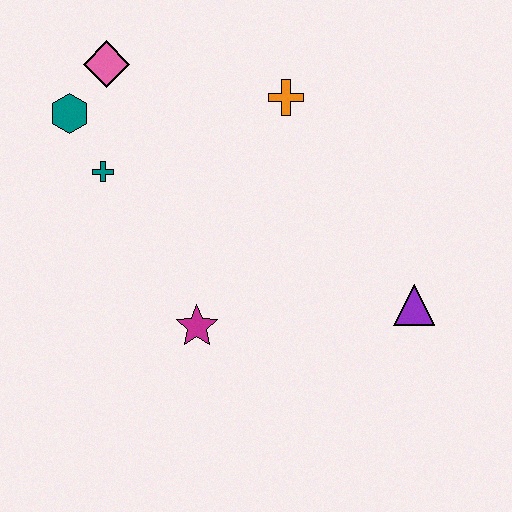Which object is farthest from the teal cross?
The purple triangle is farthest from the teal cross.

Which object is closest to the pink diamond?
The teal hexagon is closest to the pink diamond.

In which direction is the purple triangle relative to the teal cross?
The purple triangle is to the right of the teal cross.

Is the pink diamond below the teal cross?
No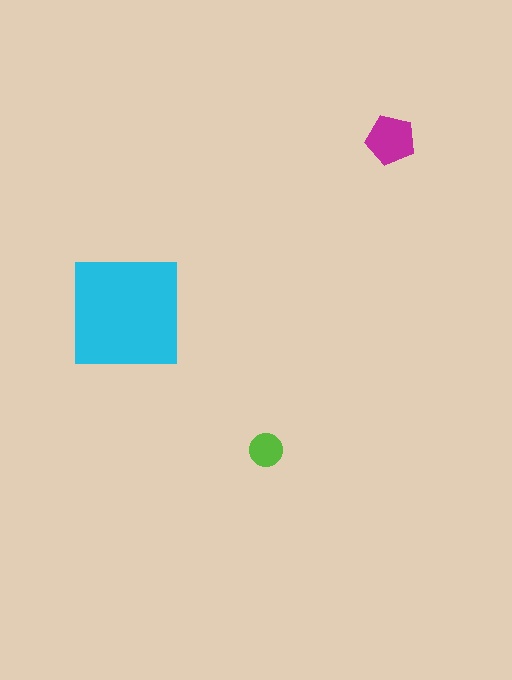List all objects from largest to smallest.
The cyan square, the magenta pentagon, the lime circle.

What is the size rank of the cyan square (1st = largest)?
1st.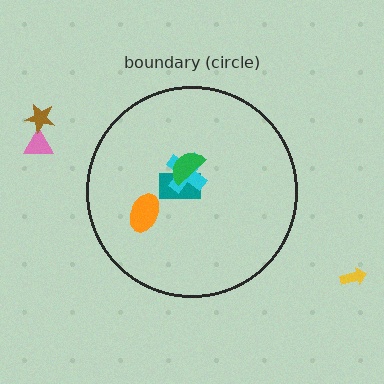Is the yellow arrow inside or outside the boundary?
Outside.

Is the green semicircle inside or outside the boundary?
Inside.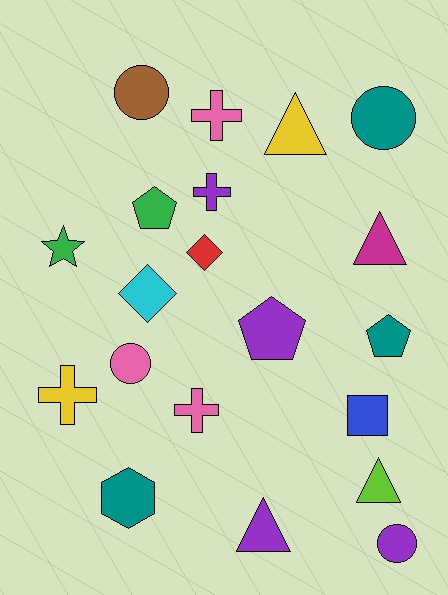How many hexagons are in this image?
There is 1 hexagon.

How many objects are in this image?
There are 20 objects.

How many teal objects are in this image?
There are 3 teal objects.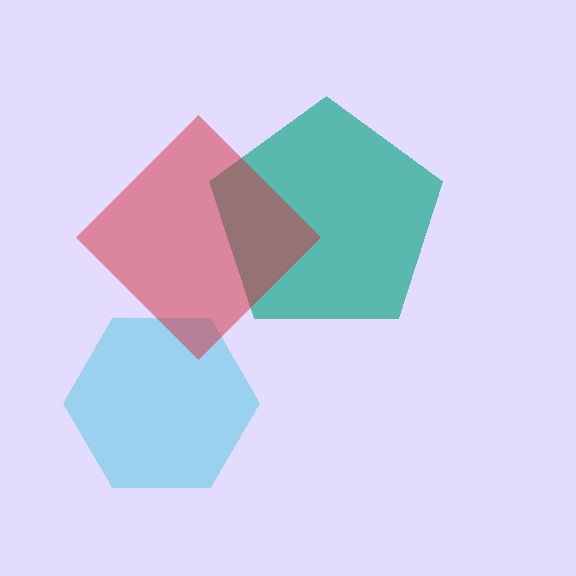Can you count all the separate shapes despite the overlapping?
Yes, there are 3 separate shapes.